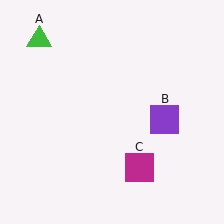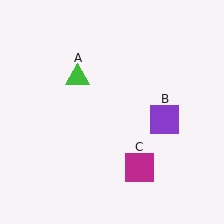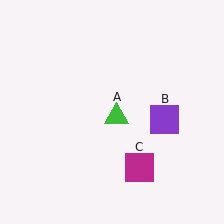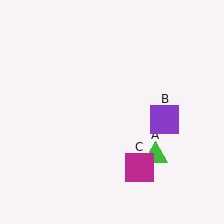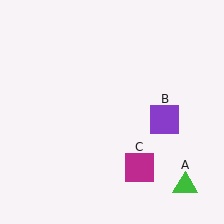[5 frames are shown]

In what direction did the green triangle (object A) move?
The green triangle (object A) moved down and to the right.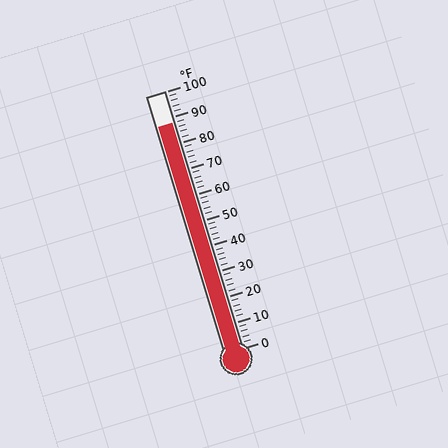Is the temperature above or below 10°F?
The temperature is above 10°F.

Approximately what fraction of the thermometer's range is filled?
The thermometer is filled to approximately 90% of its range.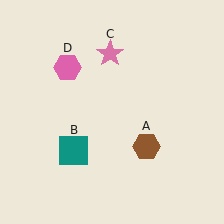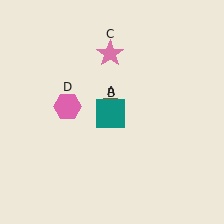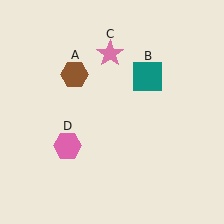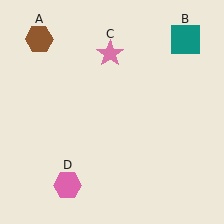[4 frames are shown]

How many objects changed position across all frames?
3 objects changed position: brown hexagon (object A), teal square (object B), pink hexagon (object D).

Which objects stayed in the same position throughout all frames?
Pink star (object C) remained stationary.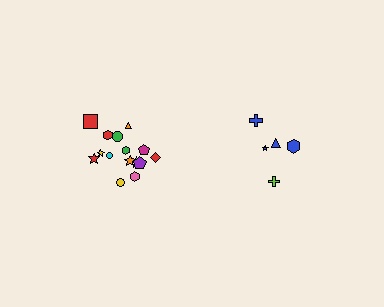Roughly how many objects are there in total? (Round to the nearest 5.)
Roughly 20 objects in total.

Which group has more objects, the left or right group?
The left group.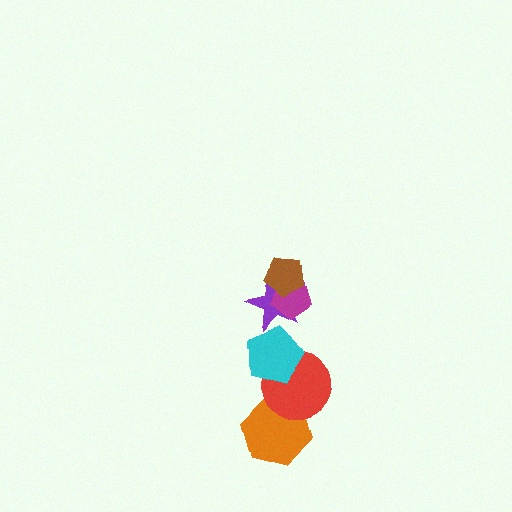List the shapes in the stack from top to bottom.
From top to bottom: the brown pentagon, the magenta pentagon, the purple star, the cyan pentagon, the red circle, the orange hexagon.